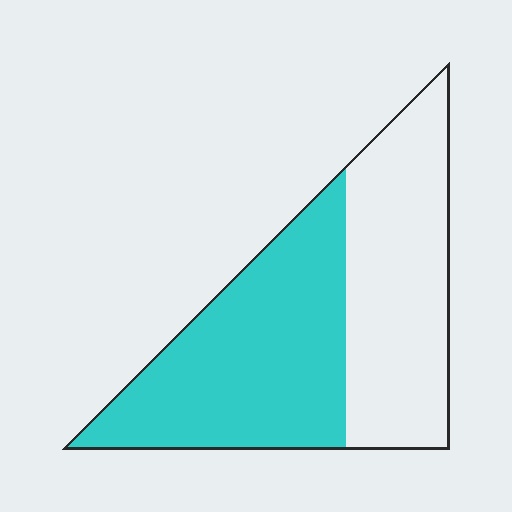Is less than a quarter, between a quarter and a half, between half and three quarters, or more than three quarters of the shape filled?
Between half and three quarters.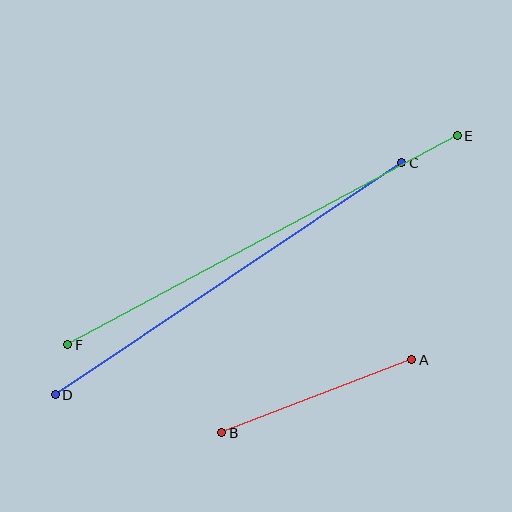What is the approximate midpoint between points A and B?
The midpoint is at approximately (317, 396) pixels.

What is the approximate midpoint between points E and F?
The midpoint is at approximately (263, 240) pixels.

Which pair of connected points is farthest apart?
Points E and F are farthest apart.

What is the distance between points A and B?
The distance is approximately 204 pixels.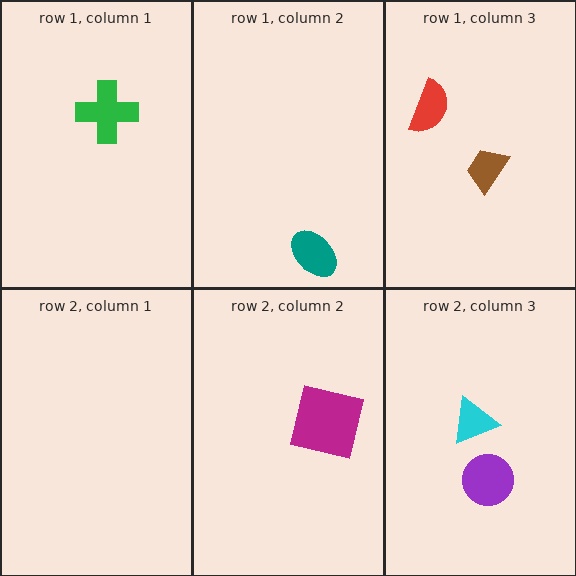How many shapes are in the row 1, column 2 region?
1.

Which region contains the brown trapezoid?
The row 1, column 3 region.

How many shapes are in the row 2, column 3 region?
2.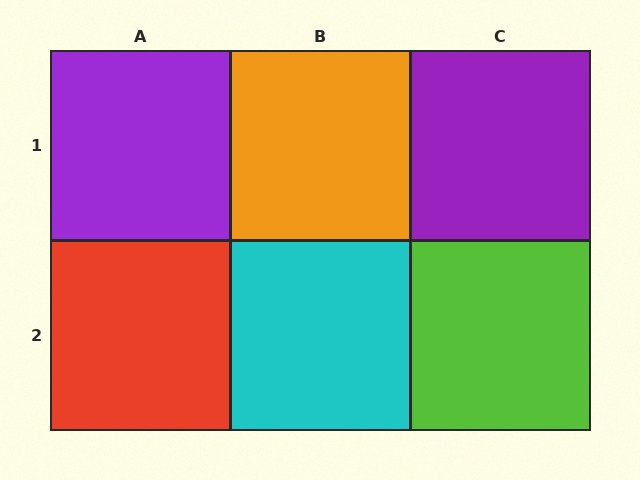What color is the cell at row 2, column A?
Red.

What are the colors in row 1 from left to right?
Purple, orange, purple.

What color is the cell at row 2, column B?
Cyan.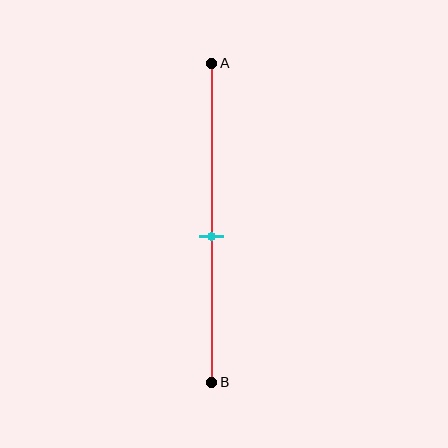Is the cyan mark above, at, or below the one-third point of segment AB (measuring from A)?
The cyan mark is below the one-third point of segment AB.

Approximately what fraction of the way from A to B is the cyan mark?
The cyan mark is approximately 55% of the way from A to B.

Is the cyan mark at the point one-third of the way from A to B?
No, the mark is at about 55% from A, not at the 33% one-third point.